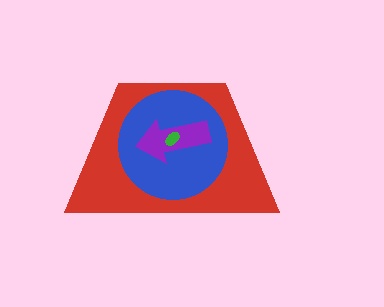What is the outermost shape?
The red trapezoid.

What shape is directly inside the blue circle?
The purple arrow.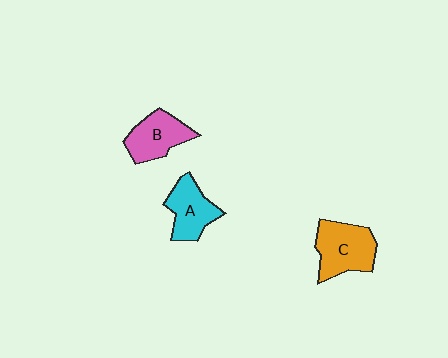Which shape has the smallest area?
Shape A (cyan).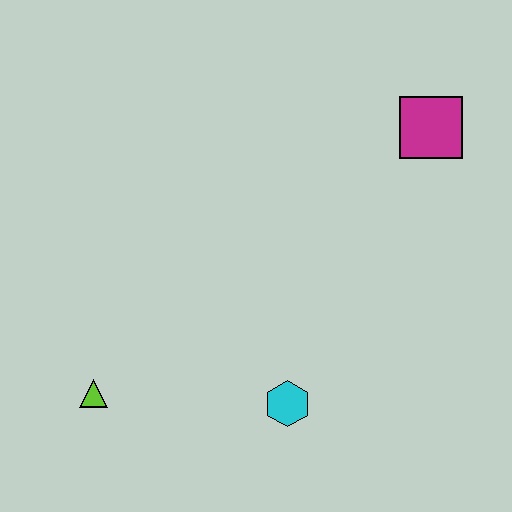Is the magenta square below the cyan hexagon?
No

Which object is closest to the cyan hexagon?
The lime triangle is closest to the cyan hexagon.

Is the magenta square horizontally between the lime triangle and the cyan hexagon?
No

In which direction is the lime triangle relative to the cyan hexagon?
The lime triangle is to the left of the cyan hexagon.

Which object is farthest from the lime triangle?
The magenta square is farthest from the lime triangle.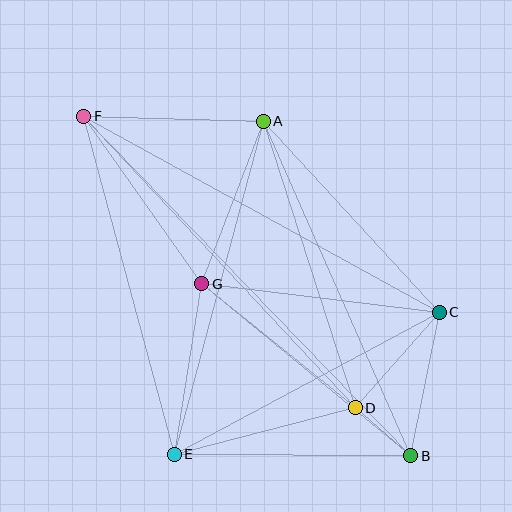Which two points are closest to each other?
Points B and D are closest to each other.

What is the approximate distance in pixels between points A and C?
The distance between A and C is approximately 260 pixels.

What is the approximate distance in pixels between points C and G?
The distance between C and G is approximately 239 pixels.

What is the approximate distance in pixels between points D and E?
The distance between D and E is approximately 187 pixels.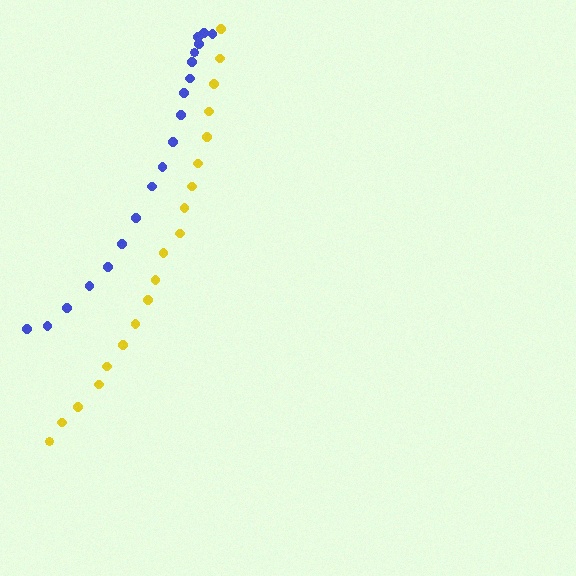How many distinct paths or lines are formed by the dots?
There are 2 distinct paths.